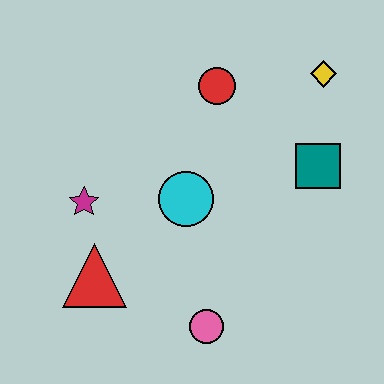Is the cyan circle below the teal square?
Yes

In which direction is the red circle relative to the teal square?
The red circle is to the left of the teal square.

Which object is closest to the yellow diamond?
The teal square is closest to the yellow diamond.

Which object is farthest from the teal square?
The red triangle is farthest from the teal square.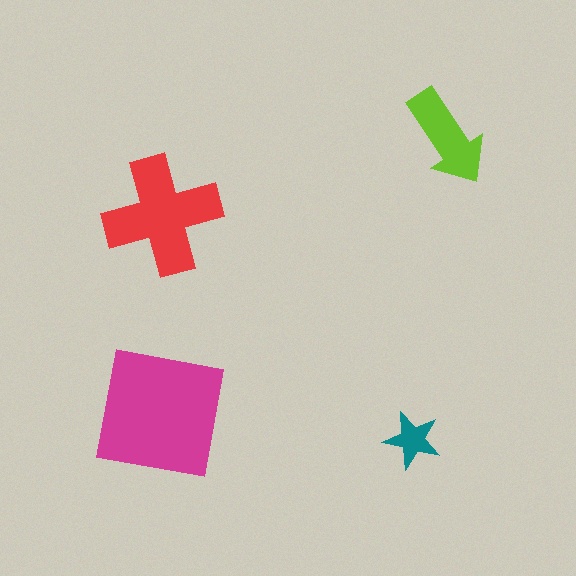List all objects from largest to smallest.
The magenta square, the red cross, the lime arrow, the teal star.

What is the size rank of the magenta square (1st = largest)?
1st.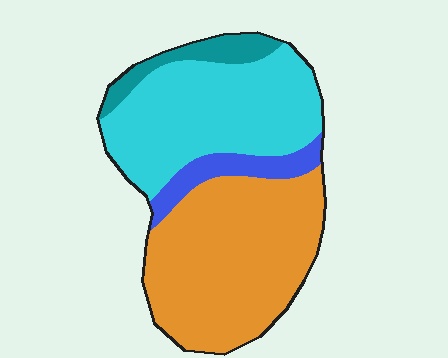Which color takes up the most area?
Orange, at roughly 45%.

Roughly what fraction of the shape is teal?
Teal takes up about one tenth (1/10) of the shape.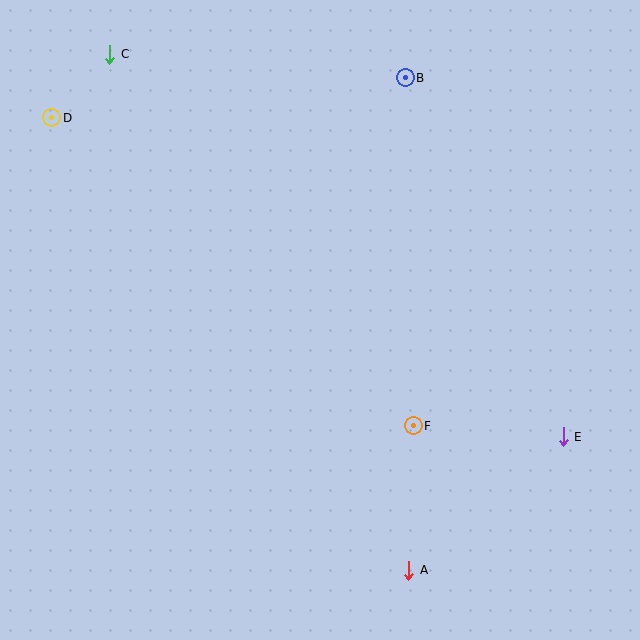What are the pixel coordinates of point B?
Point B is at (405, 78).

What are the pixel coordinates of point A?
Point A is at (409, 570).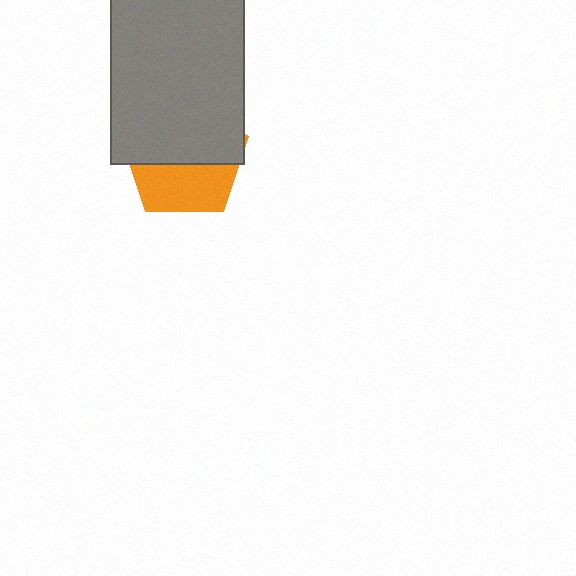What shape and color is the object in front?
The object in front is a gray rectangle.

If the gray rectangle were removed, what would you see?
You would see the complete orange pentagon.